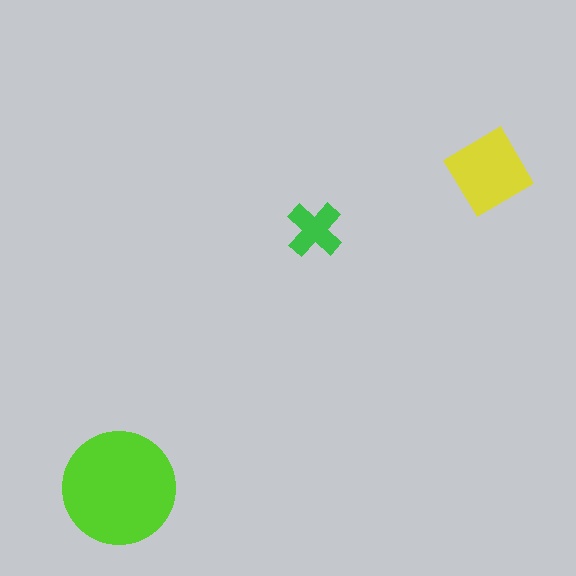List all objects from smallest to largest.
The green cross, the yellow diamond, the lime circle.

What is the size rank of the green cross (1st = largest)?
3rd.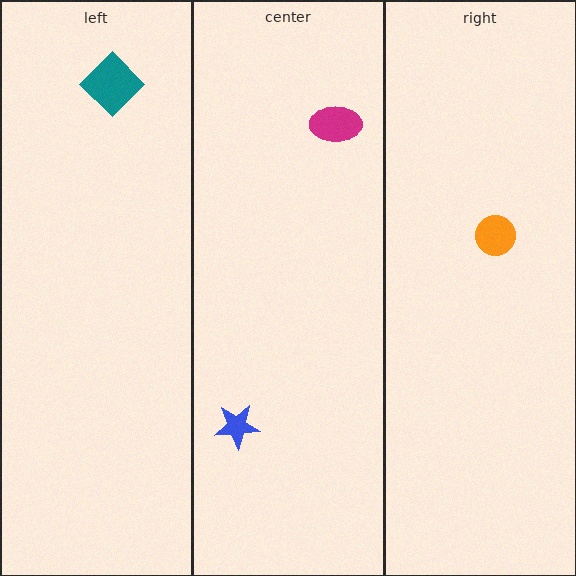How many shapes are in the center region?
2.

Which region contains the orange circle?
The right region.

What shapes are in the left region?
The teal diamond.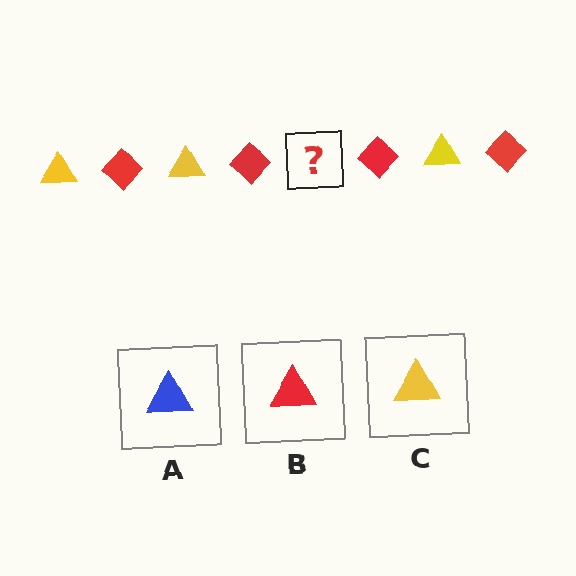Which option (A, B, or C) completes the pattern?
C.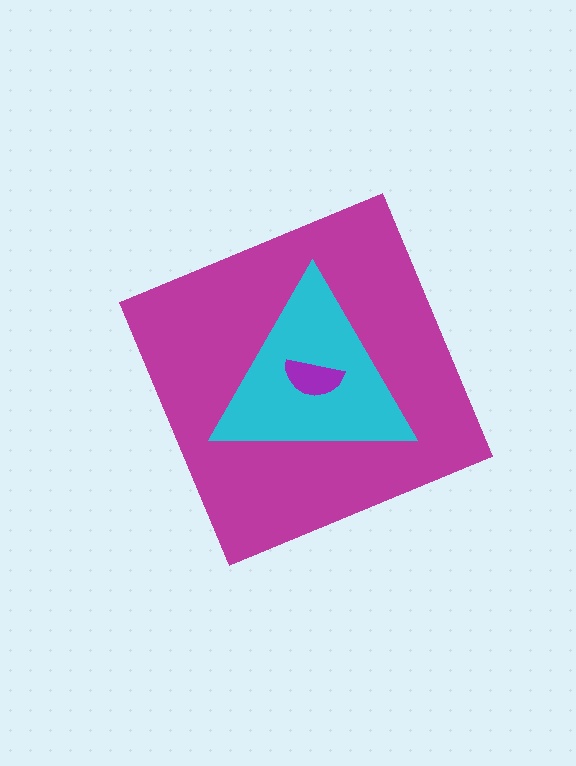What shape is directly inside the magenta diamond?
The cyan triangle.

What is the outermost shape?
The magenta diamond.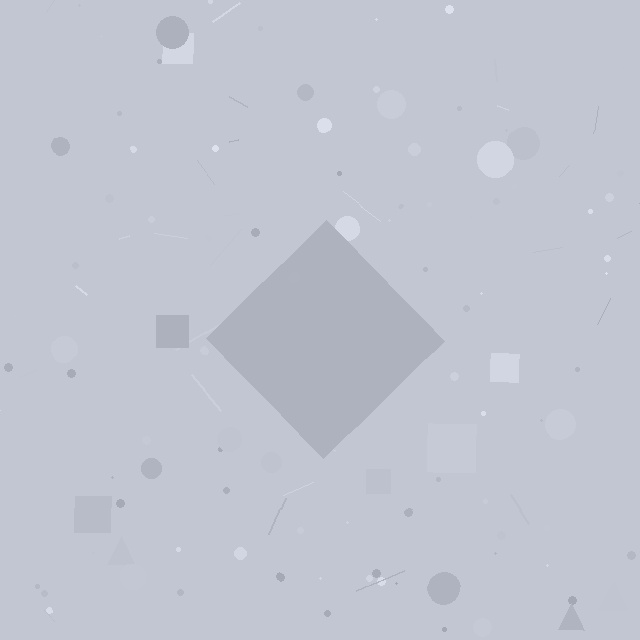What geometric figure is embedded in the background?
A diamond is embedded in the background.